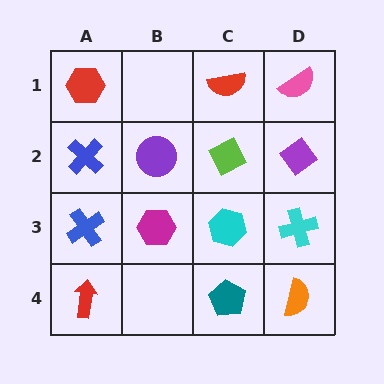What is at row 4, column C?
A teal pentagon.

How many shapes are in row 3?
4 shapes.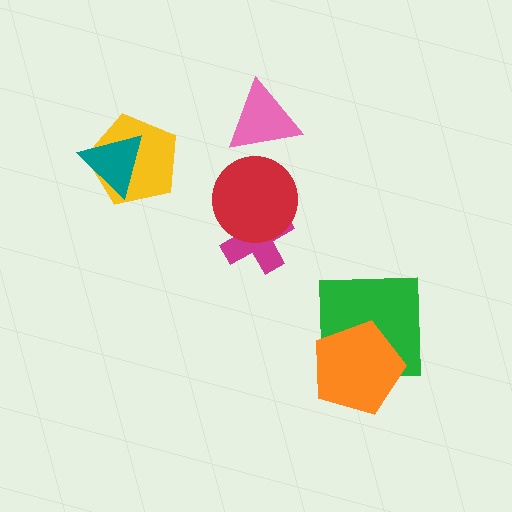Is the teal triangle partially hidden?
No, no other shape covers it.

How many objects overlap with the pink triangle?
0 objects overlap with the pink triangle.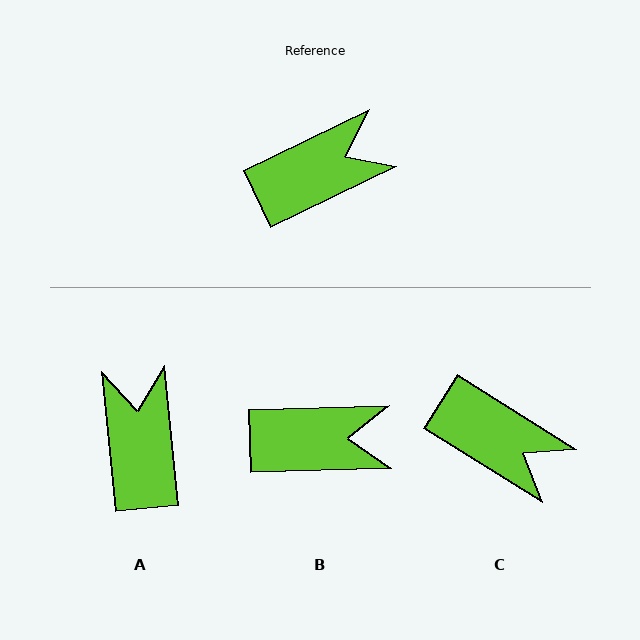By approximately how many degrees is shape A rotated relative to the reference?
Approximately 70 degrees counter-clockwise.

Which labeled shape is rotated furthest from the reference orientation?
A, about 70 degrees away.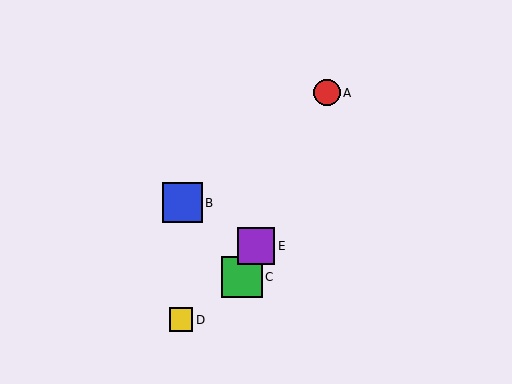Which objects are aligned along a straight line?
Objects A, C, E are aligned along a straight line.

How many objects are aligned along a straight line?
3 objects (A, C, E) are aligned along a straight line.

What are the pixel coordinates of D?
Object D is at (181, 320).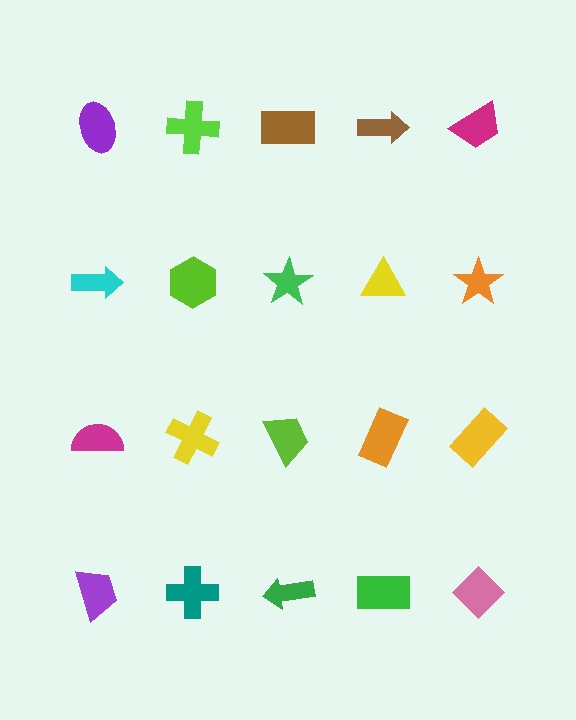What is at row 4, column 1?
A purple trapezoid.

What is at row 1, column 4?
A brown arrow.